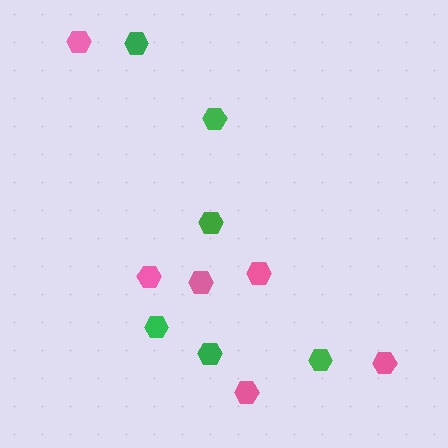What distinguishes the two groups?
There are 2 groups: one group of pink hexagons (6) and one group of green hexagons (6).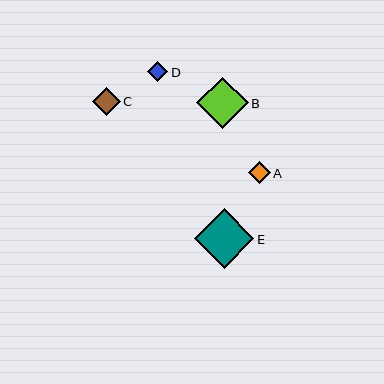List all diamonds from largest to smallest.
From largest to smallest: E, B, C, A, D.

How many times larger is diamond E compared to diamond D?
Diamond E is approximately 2.9 times the size of diamond D.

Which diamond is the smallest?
Diamond D is the smallest with a size of approximately 20 pixels.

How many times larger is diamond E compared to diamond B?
Diamond E is approximately 1.2 times the size of diamond B.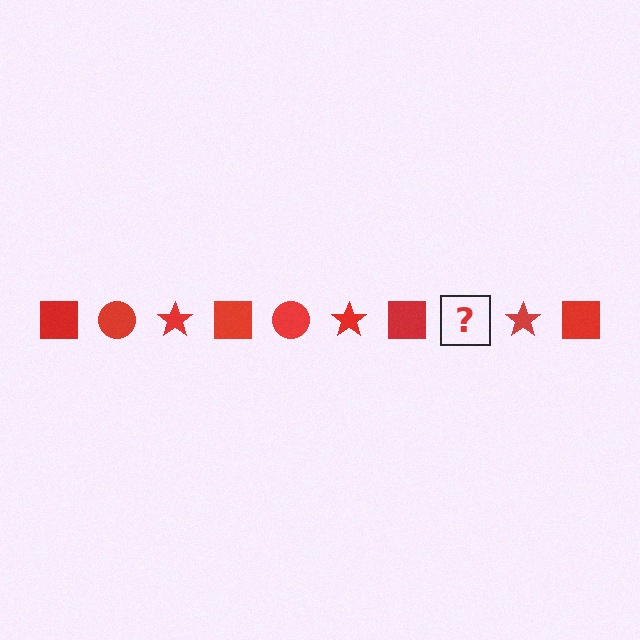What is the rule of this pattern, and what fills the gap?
The rule is that the pattern cycles through square, circle, star shapes in red. The gap should be filled with a red circle.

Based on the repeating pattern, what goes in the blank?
The blank should be a red circle.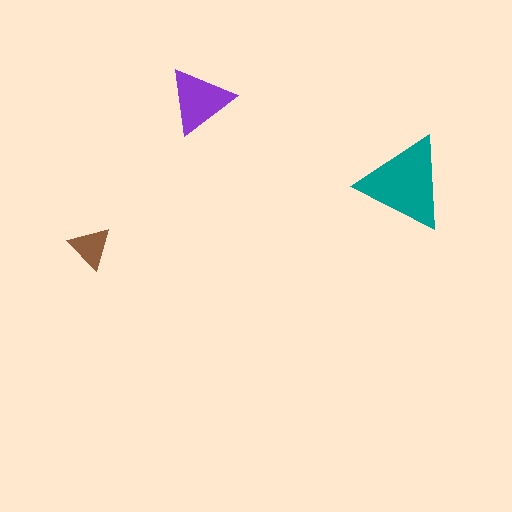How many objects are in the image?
There are 3 objects in the image.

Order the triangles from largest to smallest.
the teal one, the purple one, the brown one.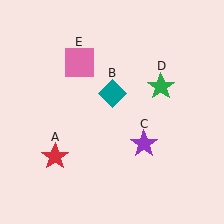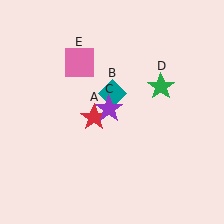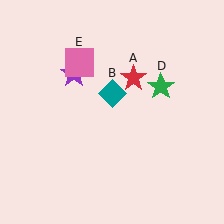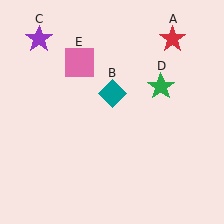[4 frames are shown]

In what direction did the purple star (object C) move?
The purple star (object C) moved up and to the left.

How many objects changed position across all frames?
2 objects changed position: red star (object A), purple star (object C).